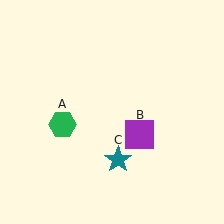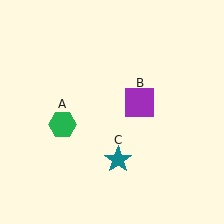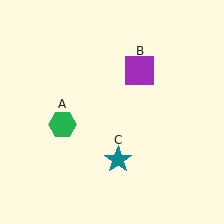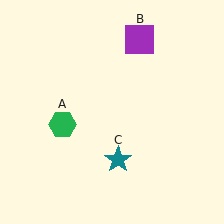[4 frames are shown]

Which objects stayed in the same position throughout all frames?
Green hexagon (object A) and teal star (object C) remained stationary.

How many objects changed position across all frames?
1 object changed position: purple square (object B).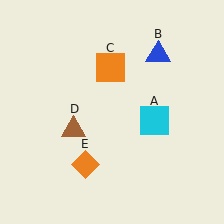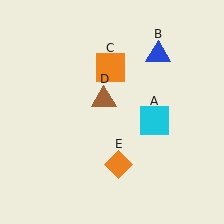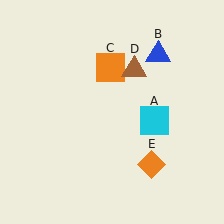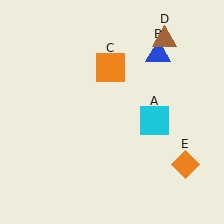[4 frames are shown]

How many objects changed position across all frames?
2 objects changed position: brown triangle (object D), orange diamond (object E).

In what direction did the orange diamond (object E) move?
The orange diamond (object E) moved right.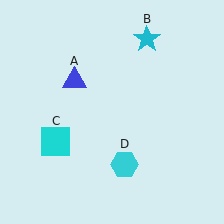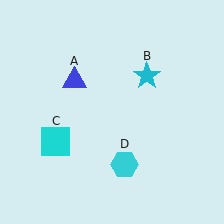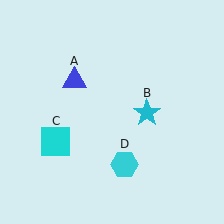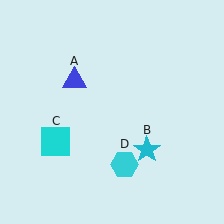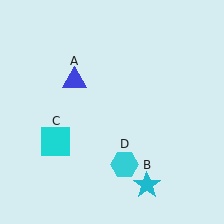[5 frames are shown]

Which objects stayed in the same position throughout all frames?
Blue triangle (object A) and cyan square (object C) and cyan hexagon (object D) remained stationary.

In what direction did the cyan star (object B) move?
The cyan star (object B) moved down.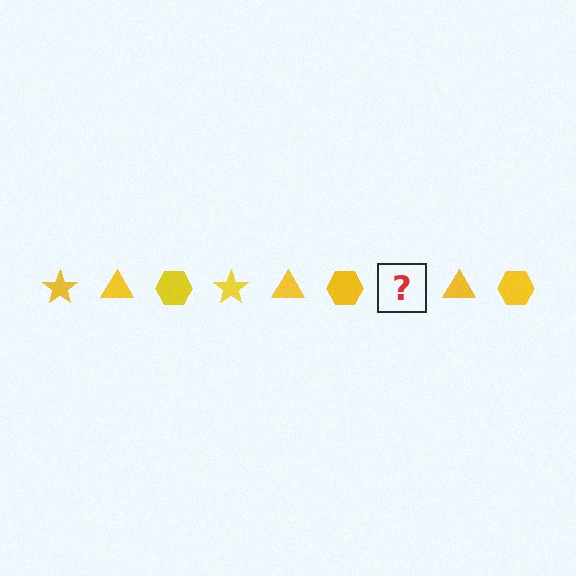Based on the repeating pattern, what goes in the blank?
The blank should be a yellow star.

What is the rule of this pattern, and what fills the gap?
The rule is that the pattern cycles through star, triangle, hexagon shapes in yellow. The gap should be filled with a yellow star.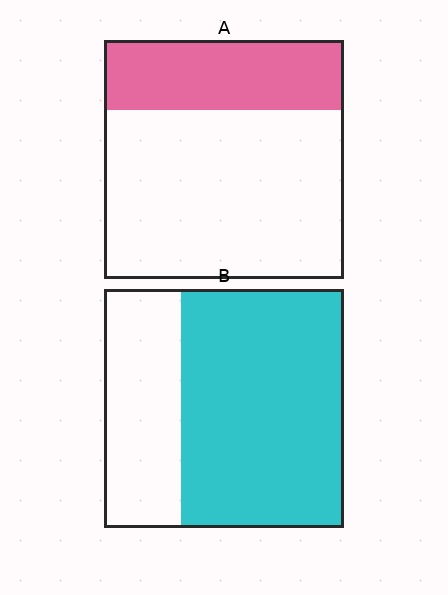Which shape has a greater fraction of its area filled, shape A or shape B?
Shape B.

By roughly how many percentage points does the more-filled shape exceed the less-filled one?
By roughly 40 percentage points (B over A).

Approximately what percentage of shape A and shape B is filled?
A is approximately 30% and B is approximately 70%.